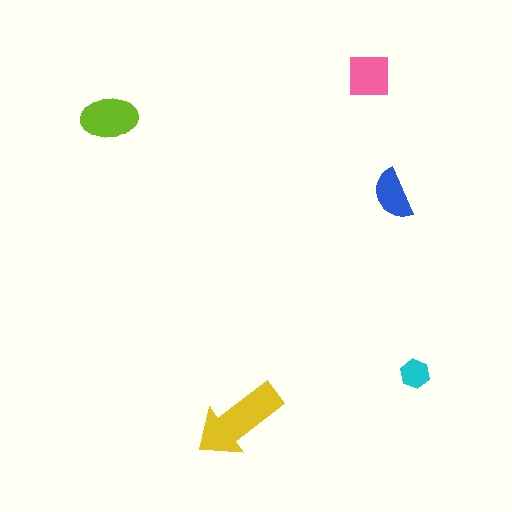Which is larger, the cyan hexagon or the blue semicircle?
The blue semicircle.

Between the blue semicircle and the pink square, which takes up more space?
The pink square.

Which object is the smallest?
The cyan hexagon.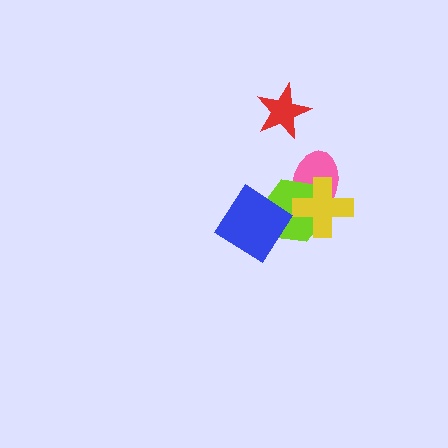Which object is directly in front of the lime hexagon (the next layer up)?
The yellow cross is directly in front of the lime hexagon.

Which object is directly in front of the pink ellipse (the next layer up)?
The lime hexagon is directly in front of the pink ellipse.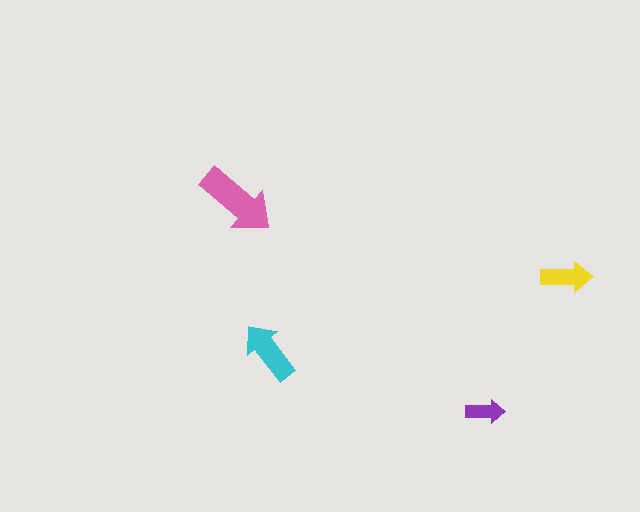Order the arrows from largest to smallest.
the pink one, the cyan one, the yellow one, the purple one.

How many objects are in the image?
There are 4 objects in the image.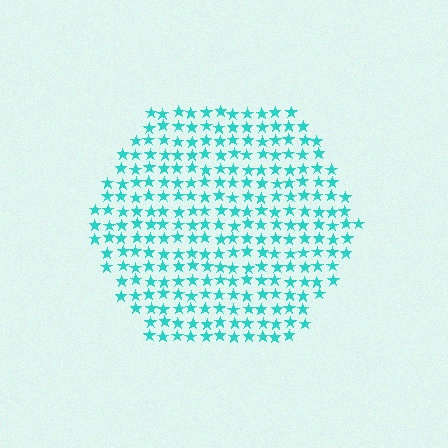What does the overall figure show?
The overall figure shows a hexagon.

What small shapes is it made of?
It is made of small stars.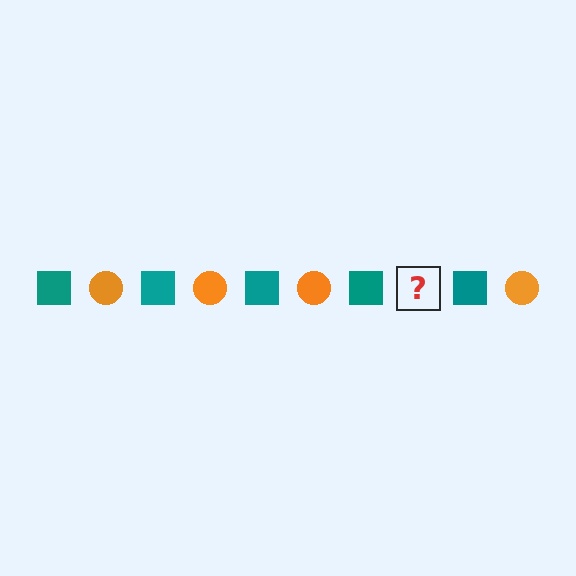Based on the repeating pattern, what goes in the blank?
The blank should be an orange circle.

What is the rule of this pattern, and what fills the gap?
The rule is that the pattern alternates between teal square and orange circle. The gap should be filled with an orange circle.